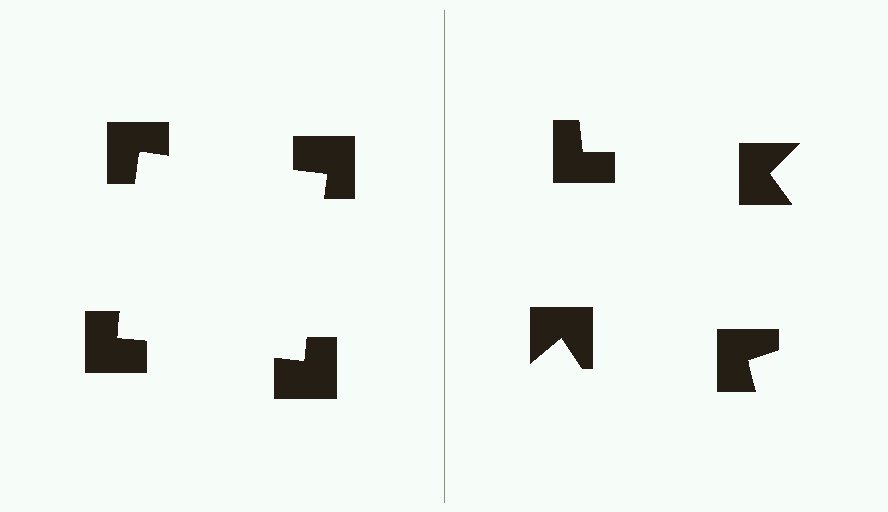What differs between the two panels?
The notched squares are positioned identically on both sides; only the wedge orientations differ. On the left they align to a square; on the right they are misaligned.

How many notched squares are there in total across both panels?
8 — 4 on each side.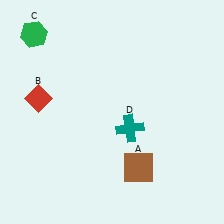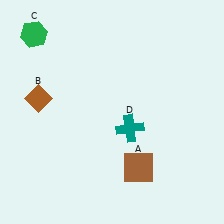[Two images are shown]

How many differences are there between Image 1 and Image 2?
There is 1 difference between the two images.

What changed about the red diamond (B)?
In Image 1, B is red. In Image 2, it changed to brown.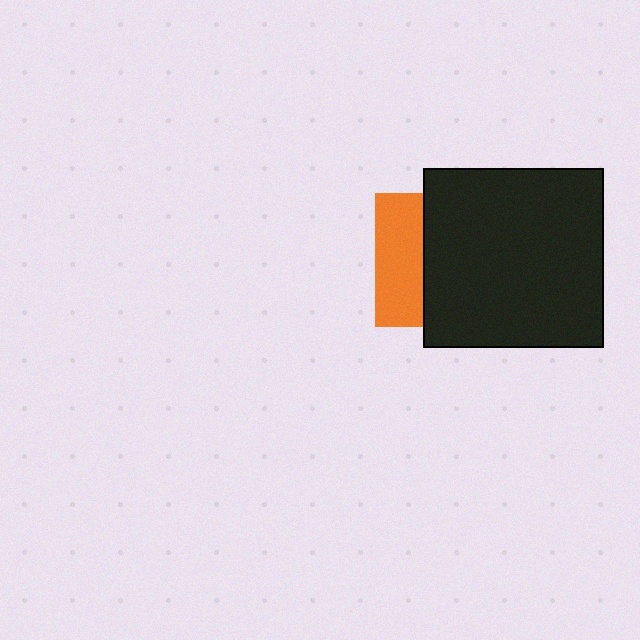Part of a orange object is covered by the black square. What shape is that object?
It is a square.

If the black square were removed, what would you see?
You would see the complete orange square.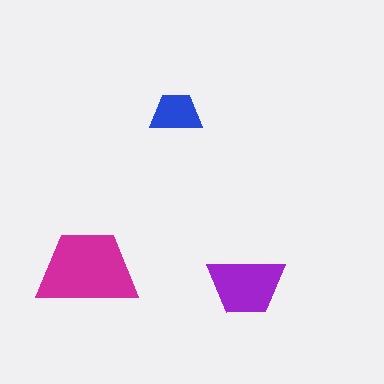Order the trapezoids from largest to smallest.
the magenta one, the purple one, the blue one.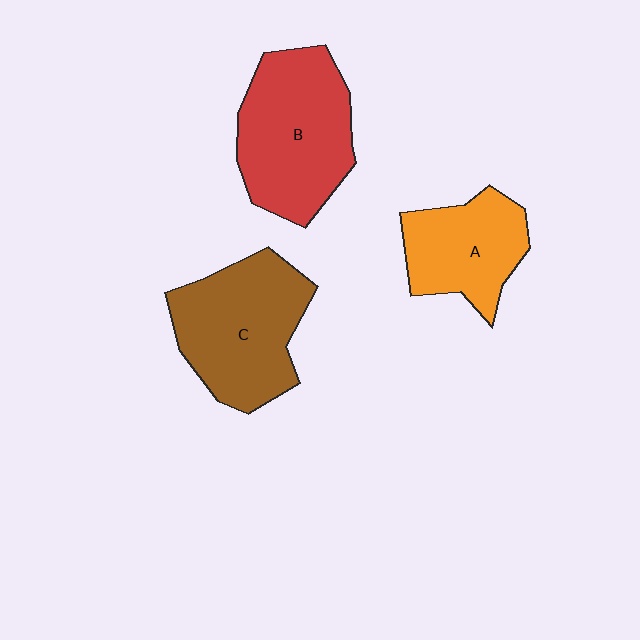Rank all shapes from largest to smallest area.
From largest to smallest: B (red), C (brown), A (orange).